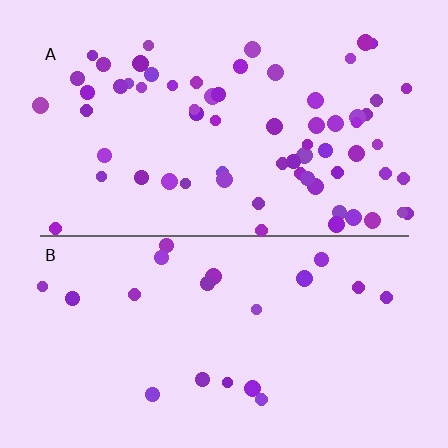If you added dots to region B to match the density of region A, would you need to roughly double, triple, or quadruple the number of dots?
Approximately triple.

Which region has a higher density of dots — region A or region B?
A (the top).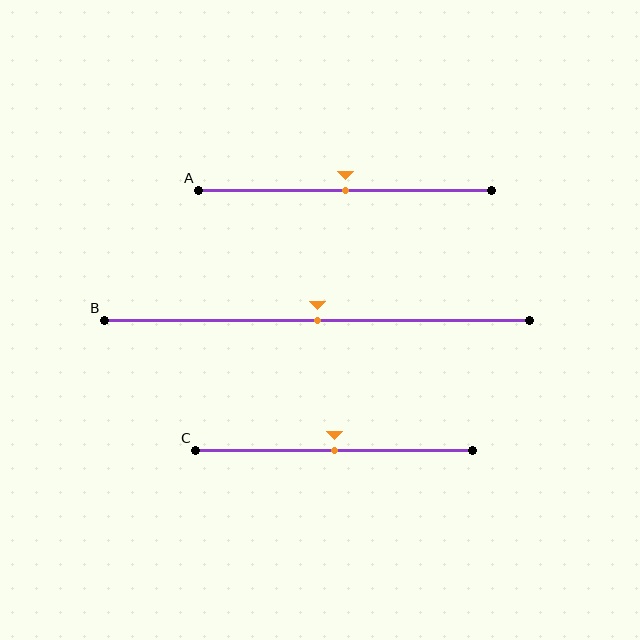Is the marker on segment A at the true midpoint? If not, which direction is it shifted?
Yes, the marker on segment A is at the true midpoint.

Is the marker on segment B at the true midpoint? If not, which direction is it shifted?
Yes, the marker on segment B is at the true midpoint.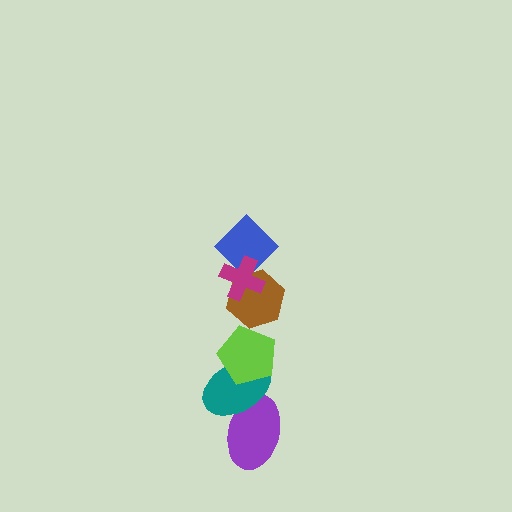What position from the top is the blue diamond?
The blue diamond is 2nd from the top.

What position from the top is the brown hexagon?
The brown hexagon is 3rd from the top.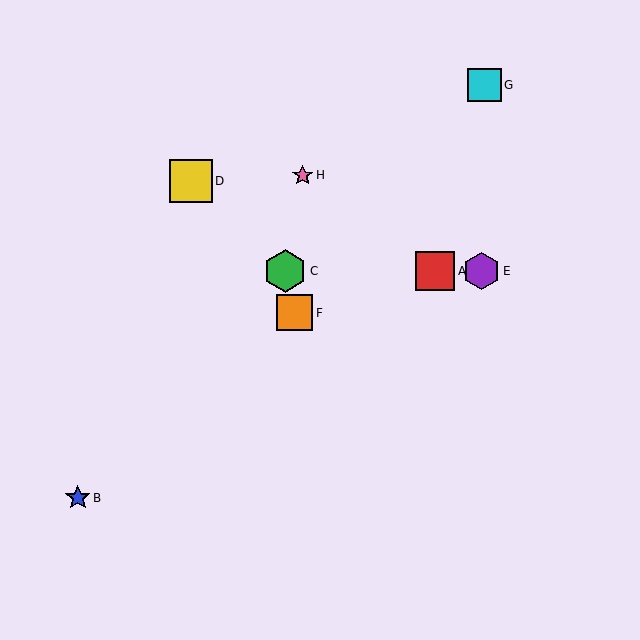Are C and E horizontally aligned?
Yes, both are at y≈271.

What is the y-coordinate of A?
Object A is at y≈271.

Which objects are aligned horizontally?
Objects A, C, E are aligned horizontally.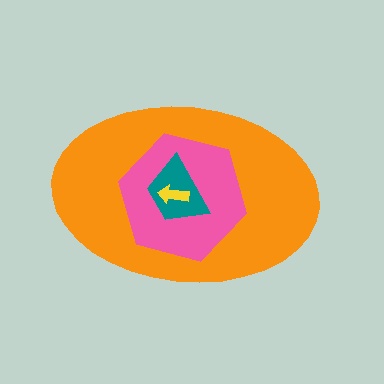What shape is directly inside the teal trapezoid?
The yellow arrow.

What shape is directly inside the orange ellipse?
The pink hexagon.